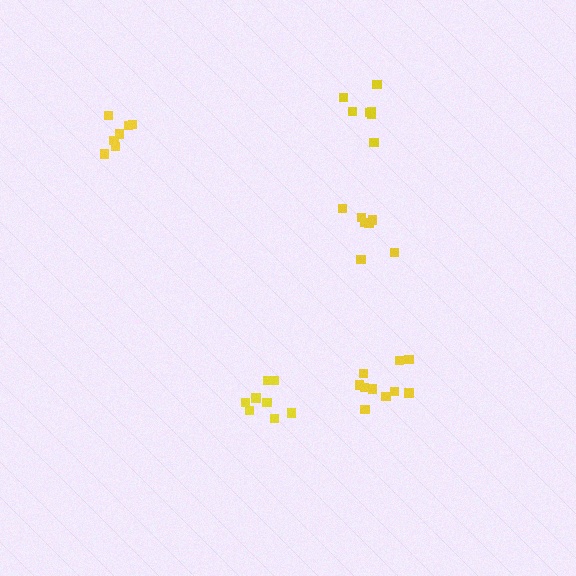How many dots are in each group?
Group 1: 7 dots, Group 2: 7 dots, Group 3: 10 dots, Group 4: 8 dots, Group 5: 8 dots (40 total).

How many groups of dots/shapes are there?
There are 5 groups.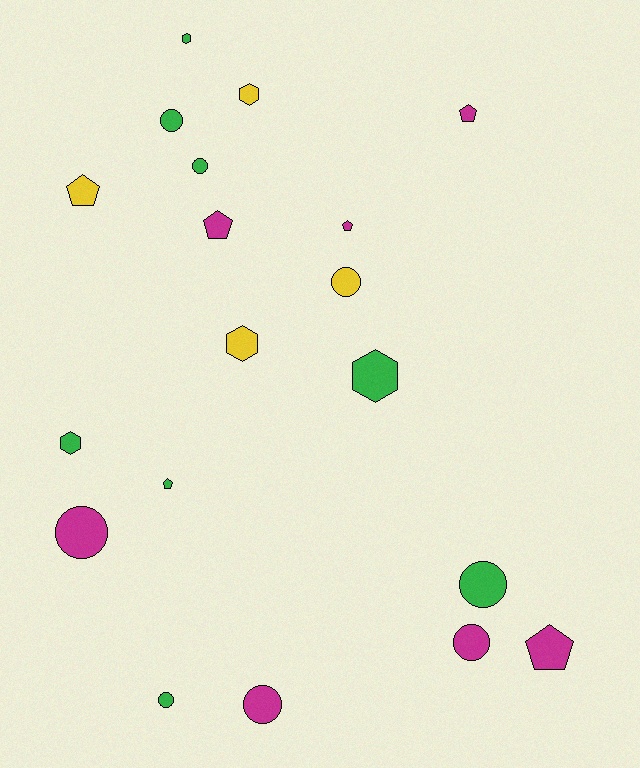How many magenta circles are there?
There are 3 magenta circles.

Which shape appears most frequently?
Circle, with 8 objects.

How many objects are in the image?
There are 19 objects.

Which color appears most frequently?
Green, with 8 objects.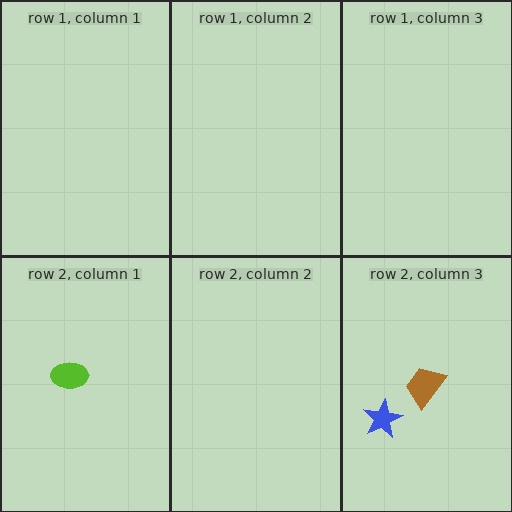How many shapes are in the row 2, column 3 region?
2.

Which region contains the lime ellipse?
The row 2, column 1 region.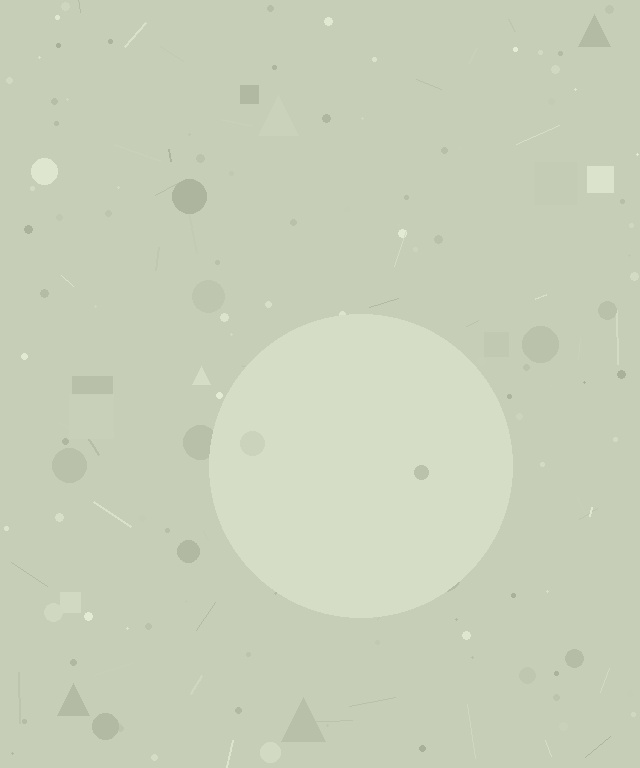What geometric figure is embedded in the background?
A circle is embedded in the background.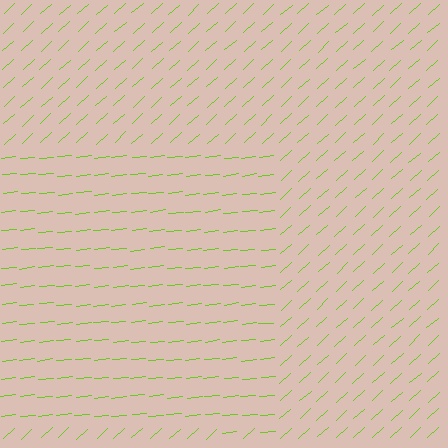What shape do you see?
I see a rectangle.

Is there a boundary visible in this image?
Yes, there is a texture boundary formed by a change in line orientation.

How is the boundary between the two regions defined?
The boundary is defined purely by a change in line orientation (approximately 36 degrees difference). All lines are the same color and thickness.